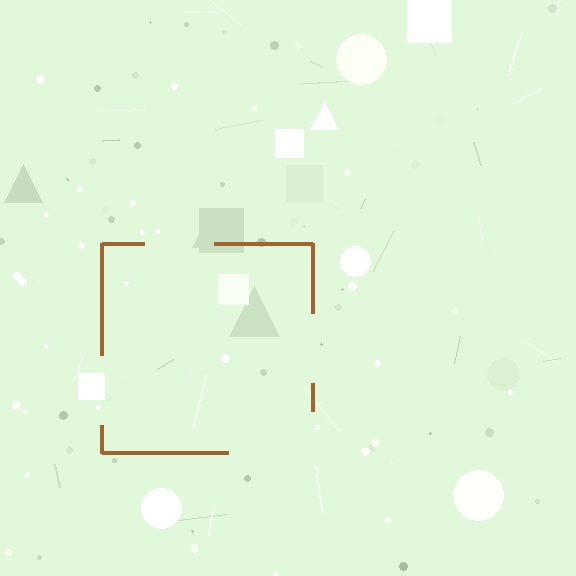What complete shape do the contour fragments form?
The contour fragments form a square.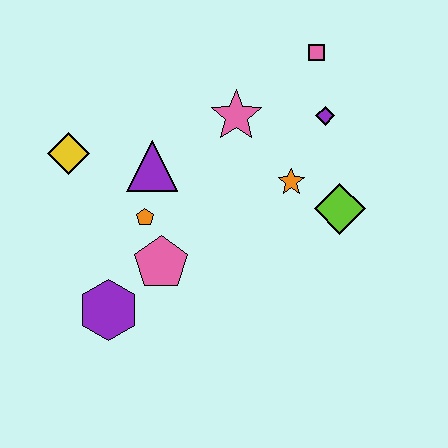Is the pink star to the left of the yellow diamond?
No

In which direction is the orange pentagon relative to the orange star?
The orange pentagon is to the left of the orange star.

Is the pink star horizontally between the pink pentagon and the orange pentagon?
No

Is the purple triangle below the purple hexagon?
No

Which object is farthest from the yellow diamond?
The lime diamond is farthest from the yellow diamond.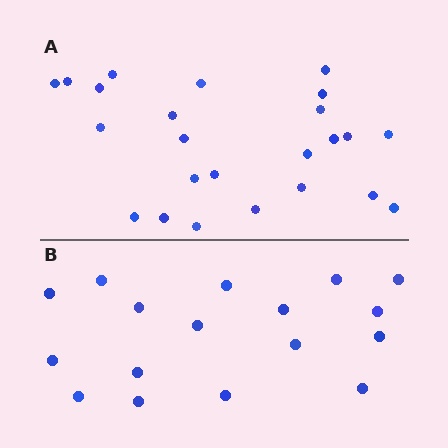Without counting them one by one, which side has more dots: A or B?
Region A (the top region) has more dots.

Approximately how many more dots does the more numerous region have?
Region A has roughly 8 or so more dots than region B.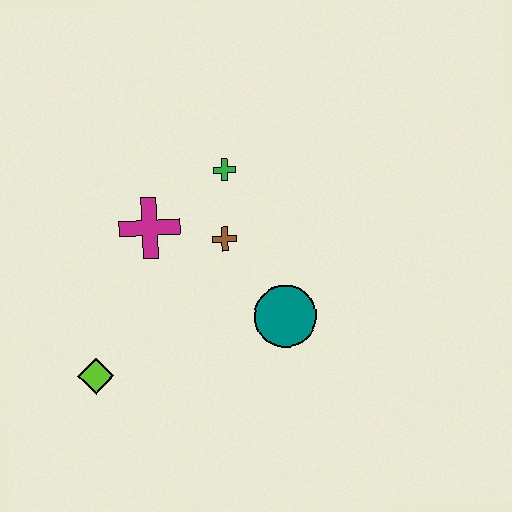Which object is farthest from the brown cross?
The lime diamond is farthest from the brown cross.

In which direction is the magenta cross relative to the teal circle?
The magenta cross is to the left of the teal circle.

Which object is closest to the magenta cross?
The brown cross is closest to the magenta cross.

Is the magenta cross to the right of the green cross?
No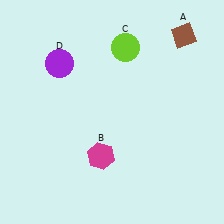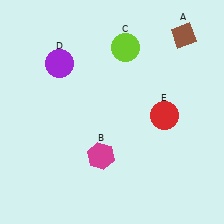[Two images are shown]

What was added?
A red circle (E) was added in Image 2.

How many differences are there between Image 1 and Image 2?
There is 1 difference between the two images.